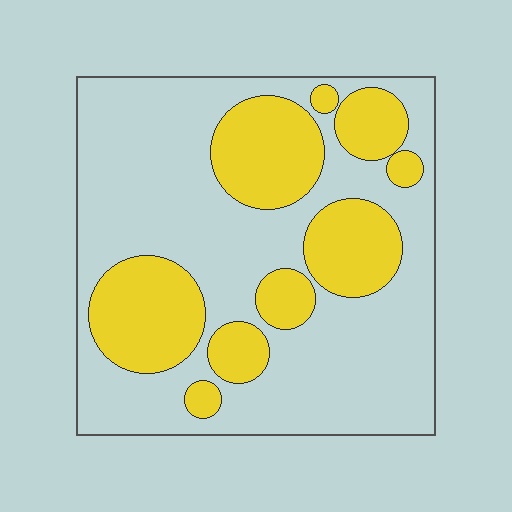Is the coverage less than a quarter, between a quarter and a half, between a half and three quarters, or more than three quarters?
Between a quarter and a half.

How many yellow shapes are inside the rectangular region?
9.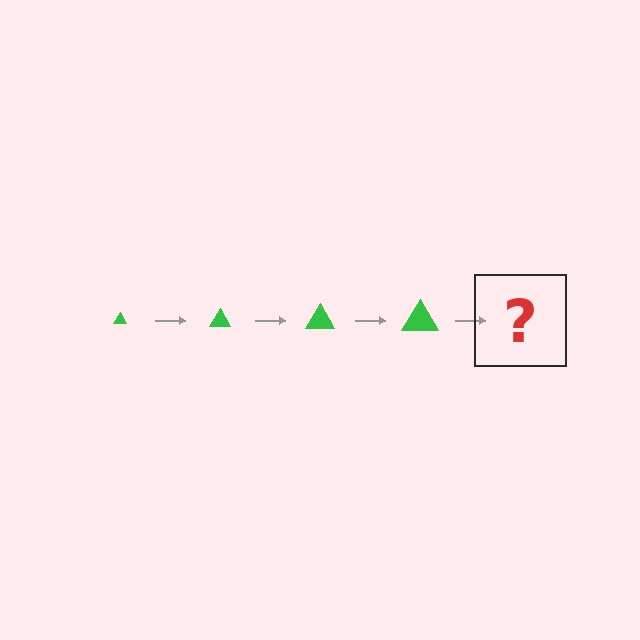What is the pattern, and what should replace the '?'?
The pattern is that the triangle gets progressively larger each step. The '?' should be a green triangle, larger than the previous one.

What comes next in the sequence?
The next element should be a green triangle, larger than the previous one.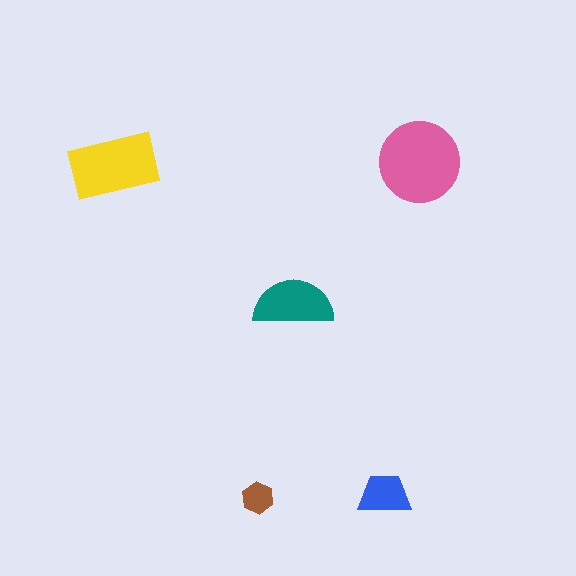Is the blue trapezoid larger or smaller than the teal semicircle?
Smaller.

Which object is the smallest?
The brown hexagon.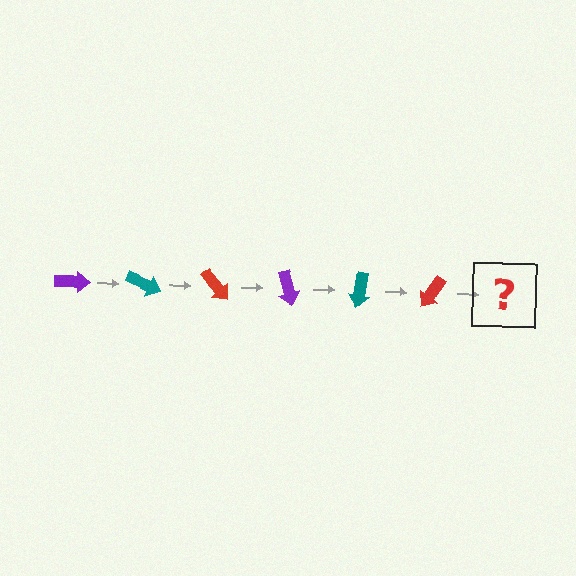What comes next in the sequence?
The next element should be a purple arrow, rotated 150 degrees from the start.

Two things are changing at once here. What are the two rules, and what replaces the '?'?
The two rules are that it rotates 25 degrees each step and the color cycles through purple, teal, and red. The '?' should be a purple arrow, rotated 150 degrees from the start.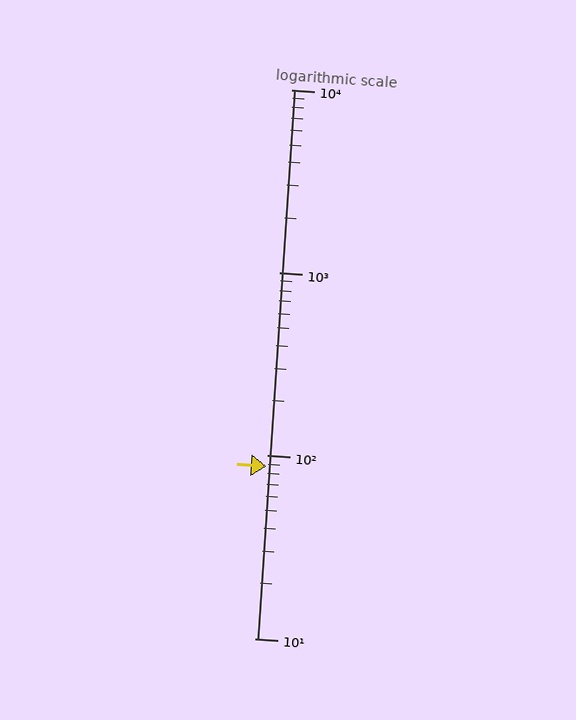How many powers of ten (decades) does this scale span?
The scale spans 3 decades, from 10 to 10000.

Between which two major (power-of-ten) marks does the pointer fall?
The pointer is between 10 and 100.